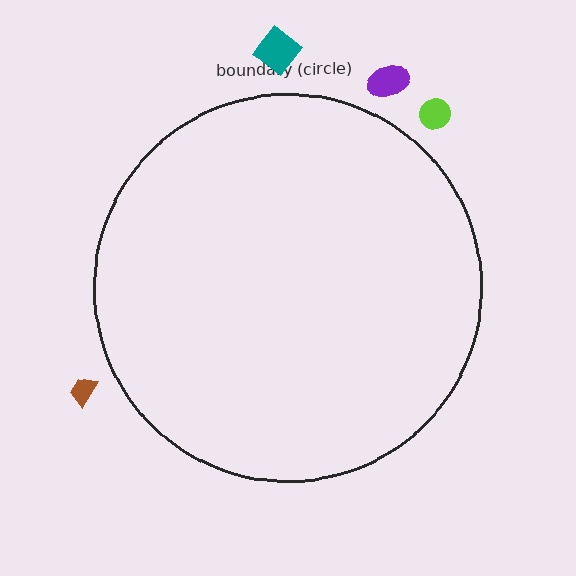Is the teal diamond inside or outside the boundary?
Outside.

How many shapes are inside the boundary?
0 inside, 4 outside.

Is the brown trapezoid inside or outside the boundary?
Outside.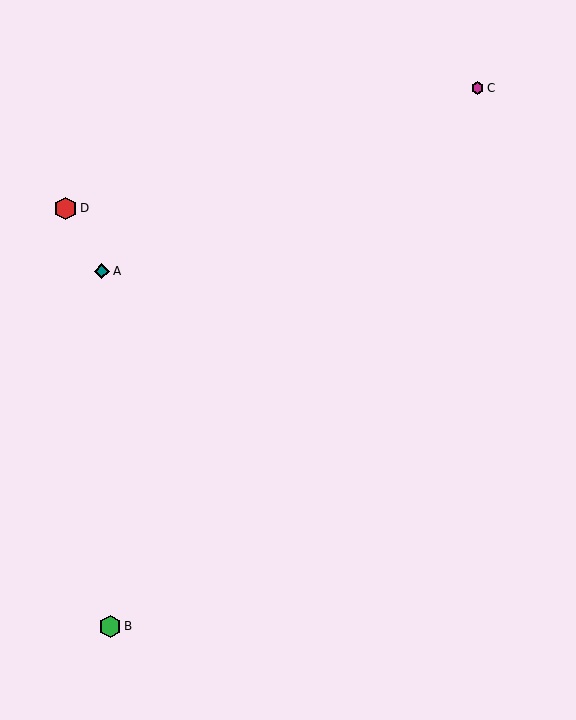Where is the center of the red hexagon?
The center of the red hexagon is at (66, 208).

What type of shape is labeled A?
Shape A is a teal diamond.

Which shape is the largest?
The green hexagon (labeled B) is the largest.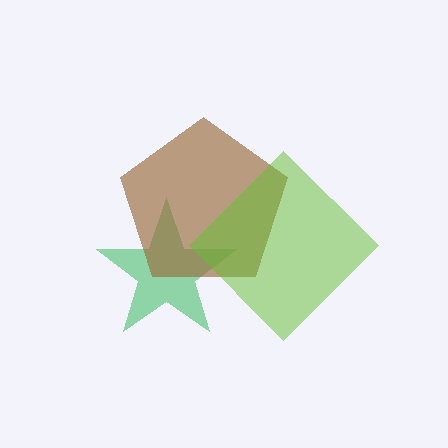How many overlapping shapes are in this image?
There are 3 overlapping shapes in the image.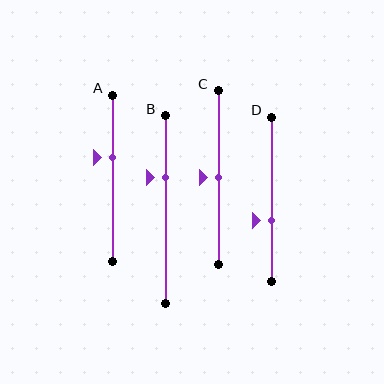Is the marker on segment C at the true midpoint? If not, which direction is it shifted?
Yes, the marker on segment C is at the true midpoint.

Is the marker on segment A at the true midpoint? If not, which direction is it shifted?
No, the marker on segment A is shifted upward by about 12% of the segment length.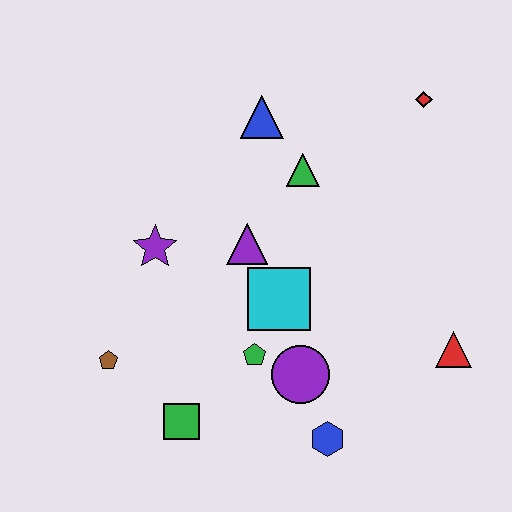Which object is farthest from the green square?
The red diamond is farthest from the green square.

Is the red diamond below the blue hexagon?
No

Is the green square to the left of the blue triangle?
Yes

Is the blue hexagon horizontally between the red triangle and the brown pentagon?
Yes